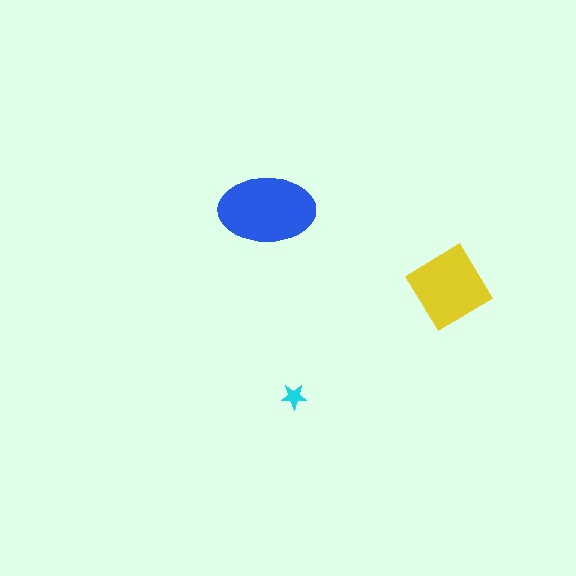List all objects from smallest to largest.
The cyan star, the yellow diamond, the blue ellipse.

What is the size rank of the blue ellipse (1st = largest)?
1st.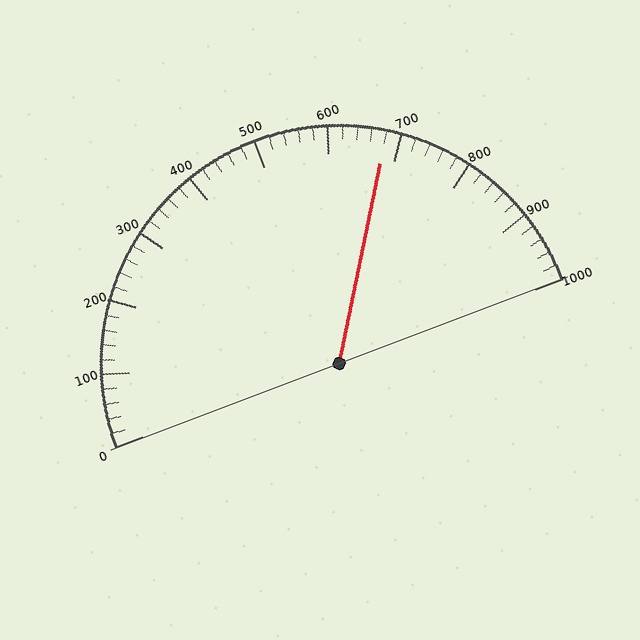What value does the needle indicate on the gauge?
The needle indicates approximately 680.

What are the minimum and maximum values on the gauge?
The gauge ranges from 0 to 1000.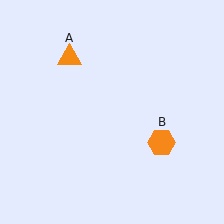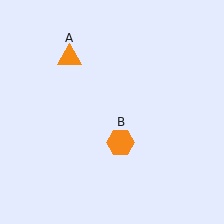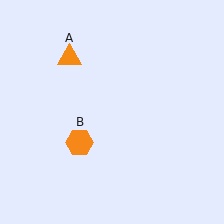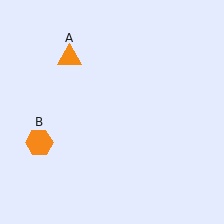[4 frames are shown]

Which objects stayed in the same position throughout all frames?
Orange triangle (object A) remained stationary.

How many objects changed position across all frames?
1 object changed position: orange hexagon (object B).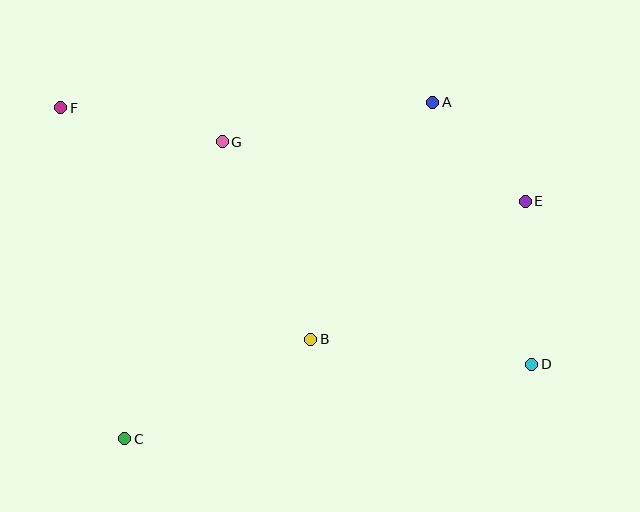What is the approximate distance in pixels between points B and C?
The distance between B and C is approximately 211 pixels.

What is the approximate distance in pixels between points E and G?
The distance between E and G is approximately 309 pixels.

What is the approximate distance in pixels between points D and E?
The distance between D and E is approximately 163 pixels.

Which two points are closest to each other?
Points A and E are closest to each other.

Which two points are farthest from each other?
Points D and F are farthest from each other.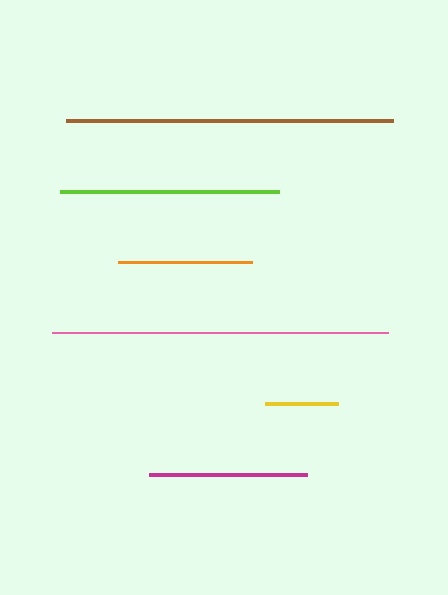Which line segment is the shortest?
The yellow line is the shortest at approximately 72 pixels.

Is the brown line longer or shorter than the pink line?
The pink line is longer than the brown line.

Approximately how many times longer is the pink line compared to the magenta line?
The pink line is approximately 2.1 times the length of the magenta line.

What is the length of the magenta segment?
The magenta segment is approximately 158 pixels long.